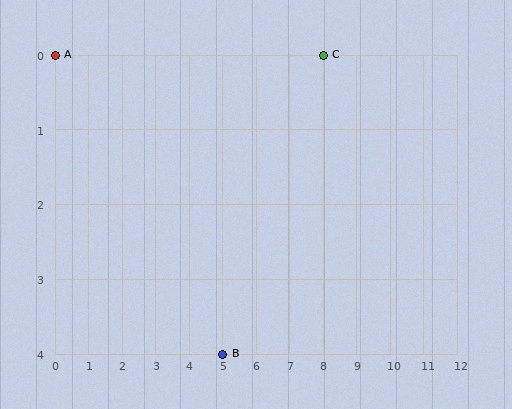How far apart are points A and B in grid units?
Points A and B are 5 columns and 4 rows apart (about 6.4 grid units diagonally).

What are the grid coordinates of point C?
Point C is at grid coordinates (8, 0).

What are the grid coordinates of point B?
Point B is at grid coordinates (5, 4).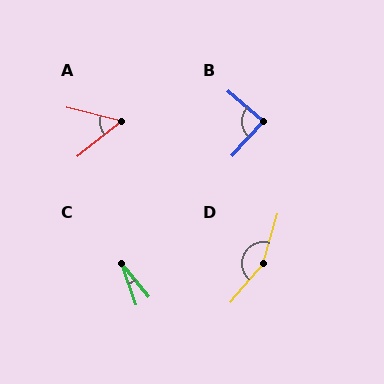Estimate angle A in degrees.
Approximately 52 degrees.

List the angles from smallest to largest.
C (21°), A (52°), B (90°), D (156°).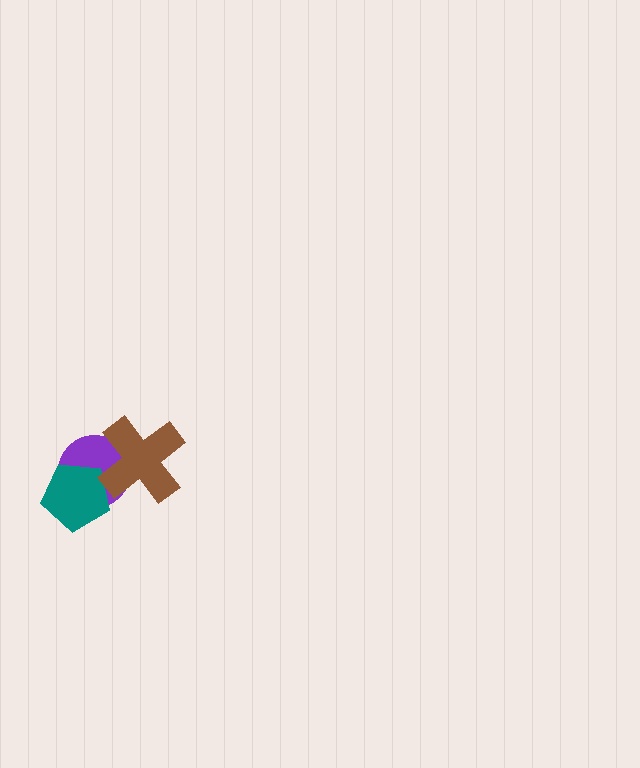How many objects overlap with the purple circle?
2 objects overlap with the purple circle.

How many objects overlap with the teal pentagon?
1 object overlaps with the teal pentagon.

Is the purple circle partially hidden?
Yes, it is partially covered by another shape.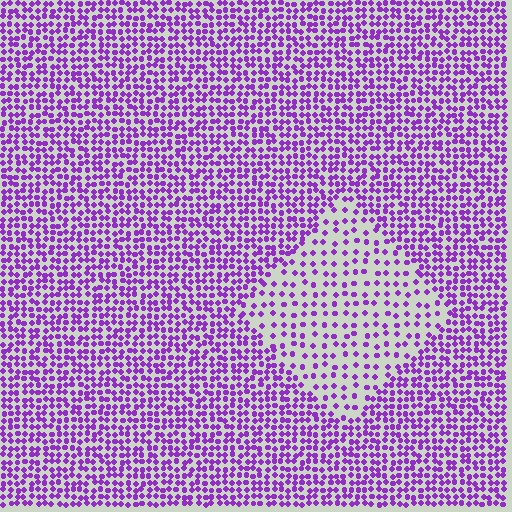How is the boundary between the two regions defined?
The boundary is defined by a change in element density (approximately 2.2x ratio). All elements are the same color, size, and shape.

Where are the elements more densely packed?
The elements are more densely packed outside the diamond boundary.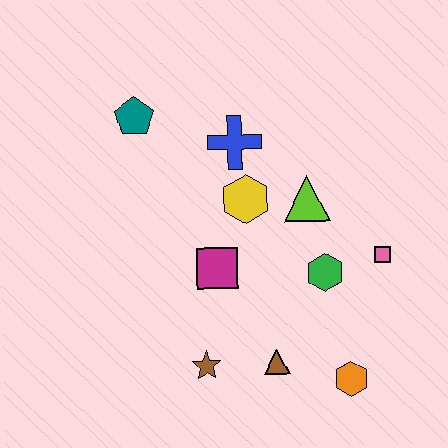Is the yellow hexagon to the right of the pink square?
No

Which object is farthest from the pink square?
The teal pentagon is farthest from the pink square.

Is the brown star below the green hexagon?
Yes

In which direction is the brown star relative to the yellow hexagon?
The brown star is below the yellow hexagon.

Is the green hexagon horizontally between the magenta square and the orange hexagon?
Yes